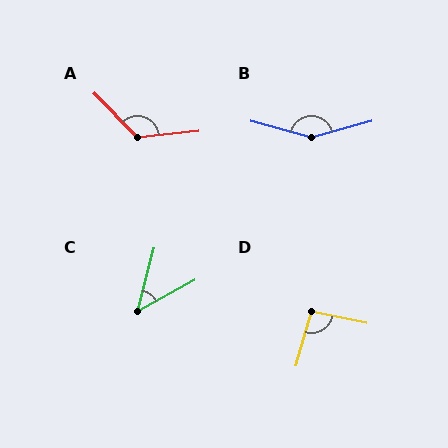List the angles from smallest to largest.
C (47°), D (94°), A (129°), B (150°).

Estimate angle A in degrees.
Approximately 129 degrees.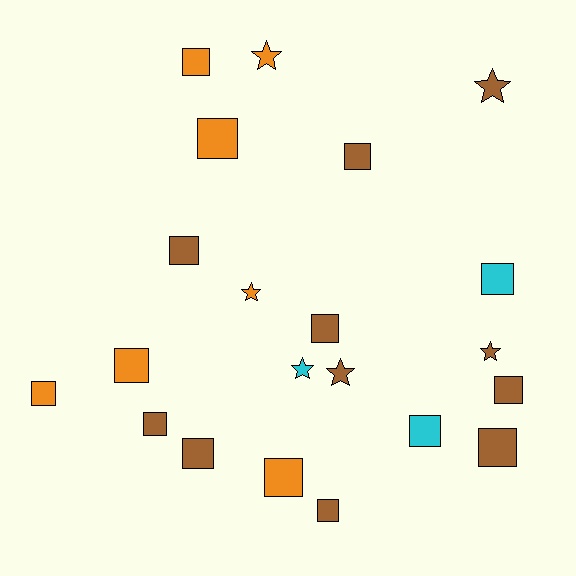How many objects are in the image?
There are 21 objects.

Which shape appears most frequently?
Square, with 15 objects.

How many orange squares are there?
There are 5 orange squares.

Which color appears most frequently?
Brown, with 11 objects.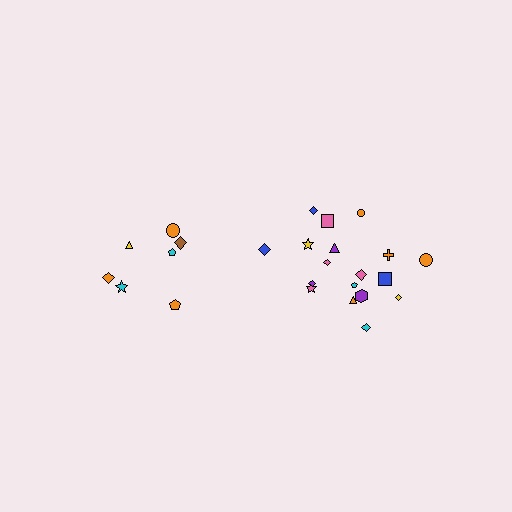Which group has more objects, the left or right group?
The right group.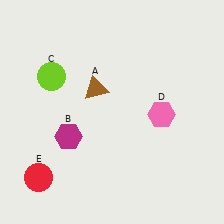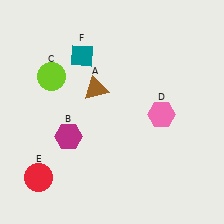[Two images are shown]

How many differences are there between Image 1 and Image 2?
There is 1 difference between the two images.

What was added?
A teal diamond (F) was added in Image 2.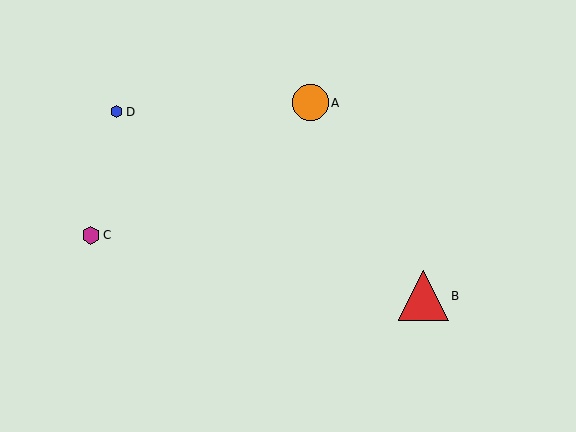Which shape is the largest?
The red triangle (labeled B) is the largest.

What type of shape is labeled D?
Shape D is a blue hexagon.